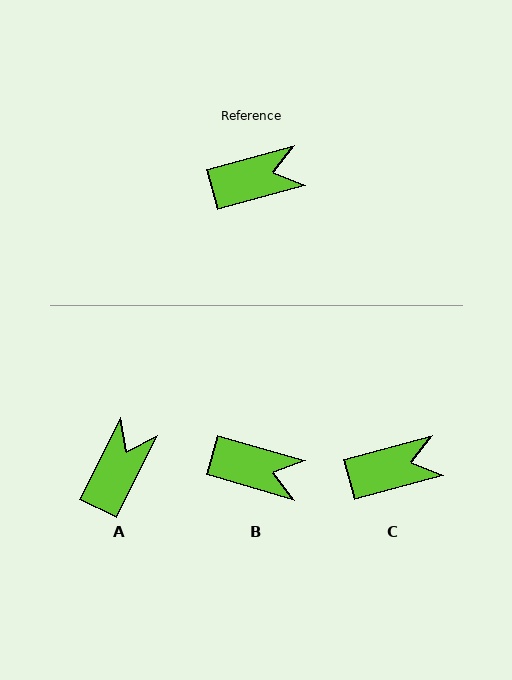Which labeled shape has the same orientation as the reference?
C.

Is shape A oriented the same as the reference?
No, it is off by about 48 degrees.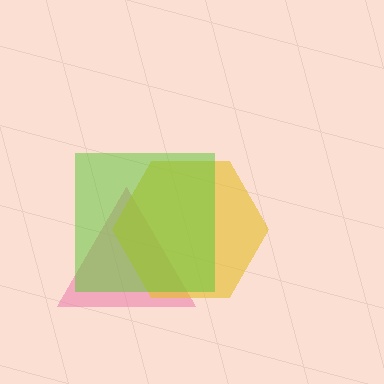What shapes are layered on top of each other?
The layered shapes are: a pink triangle, a yellow hexagon, a lime square.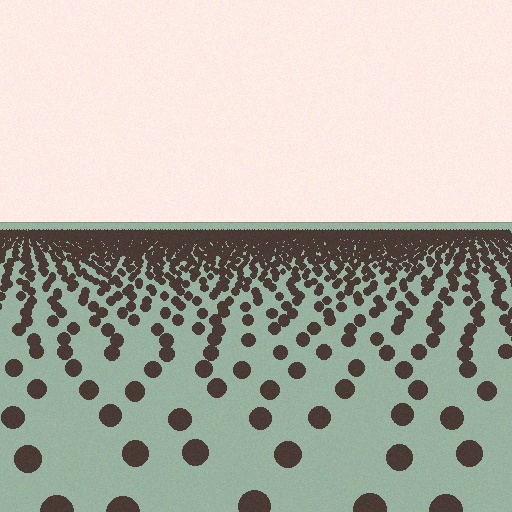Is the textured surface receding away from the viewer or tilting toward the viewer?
The surface is receding away from the viewer. Texture elements get smaller and denser toward the top.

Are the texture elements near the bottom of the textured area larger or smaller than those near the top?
Larger. Near the bottom, elements are closer to the viewer and appear at a bigger on-screen size.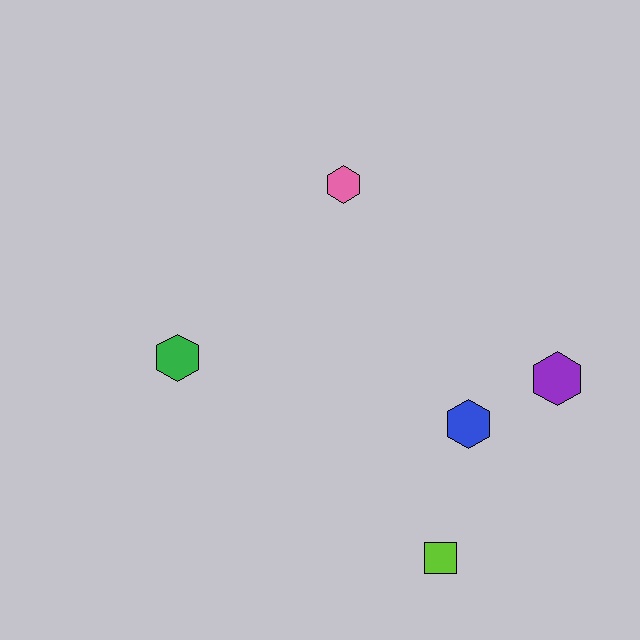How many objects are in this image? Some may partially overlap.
There are 5 objects.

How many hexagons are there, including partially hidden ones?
There are 4 hexagons.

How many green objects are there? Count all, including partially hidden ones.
There is 1 green object.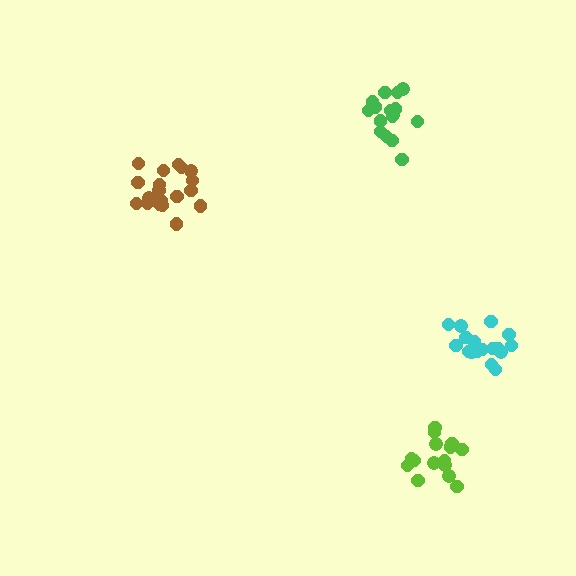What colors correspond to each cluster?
The clusters are colored: green, lime, cyan, brown.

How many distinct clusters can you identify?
There are 4 distinct clusters.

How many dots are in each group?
Group 1: 16 dots, Group 2: 15 dots, Group 3: 18 dots, Group 4: 19 dots (68 total).